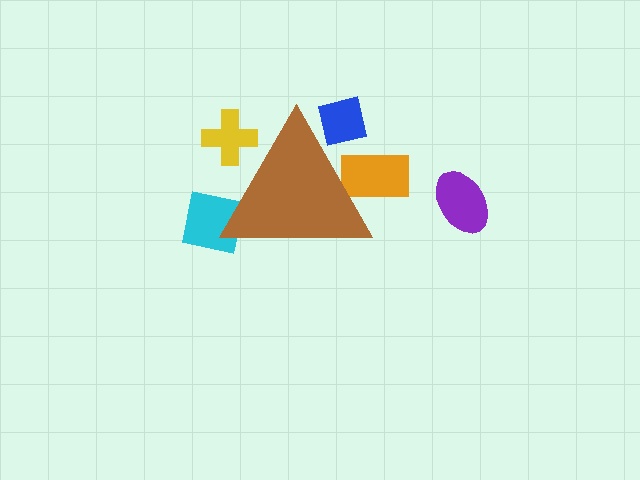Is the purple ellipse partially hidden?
No, the purple ellipse is fully visible.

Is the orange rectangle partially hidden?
Yes, the orange rectangle is partially hidden behind the brown triangle.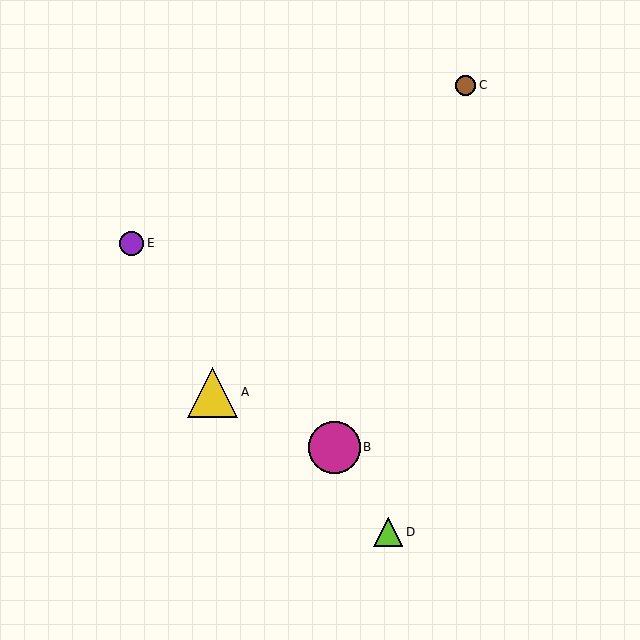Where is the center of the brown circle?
The center of the brown circle is at (466, 85).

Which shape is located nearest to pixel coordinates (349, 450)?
The magenta circle (labeled B) at (334, 447) is nearest to that location.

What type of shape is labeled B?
Shape B is a magenta circle.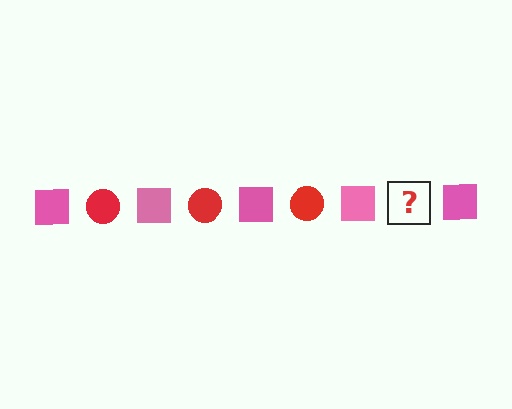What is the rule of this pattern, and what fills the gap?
The rule is that the pattern alternates between pink square and red circle. The gap should be filled with a red circle.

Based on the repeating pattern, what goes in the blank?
The blank should be a red circle.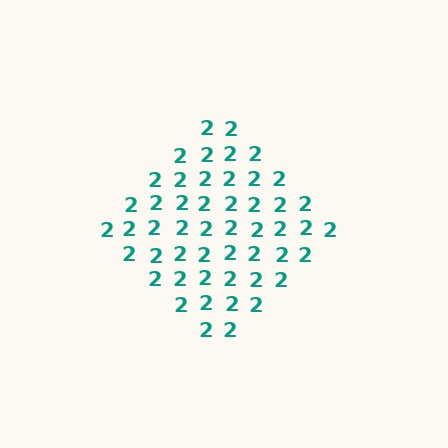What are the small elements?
The small elements are digit 2's.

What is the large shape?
The large shape is a diamond.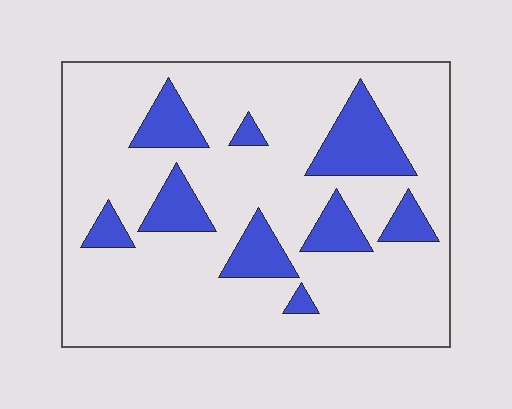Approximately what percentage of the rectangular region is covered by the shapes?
Approximately 20%.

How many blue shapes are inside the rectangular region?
9.